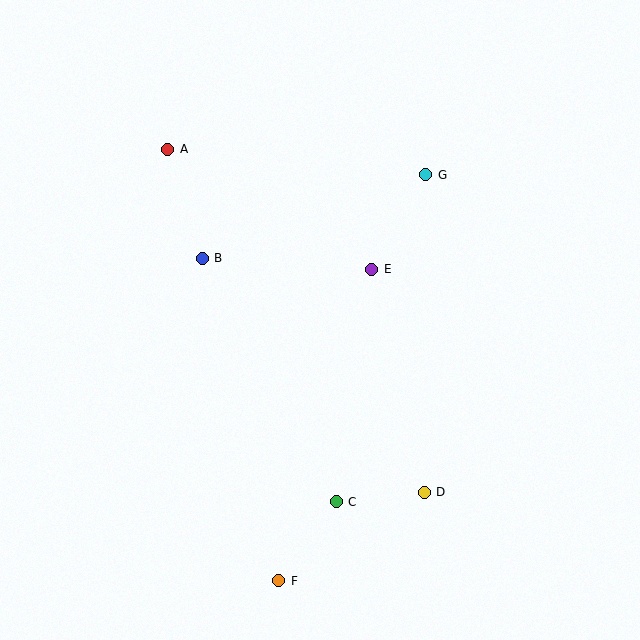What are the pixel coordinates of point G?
Point G is at (425, 175).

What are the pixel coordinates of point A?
Point A is at (168, 149).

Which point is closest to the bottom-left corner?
Point F is closest to the bottom-left corner.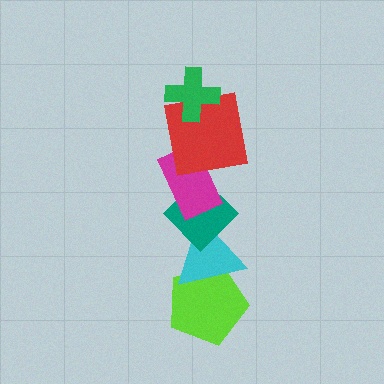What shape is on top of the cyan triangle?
The teal diamond is on top of the cyan triangle.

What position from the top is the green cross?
The green cross is 1st from the top.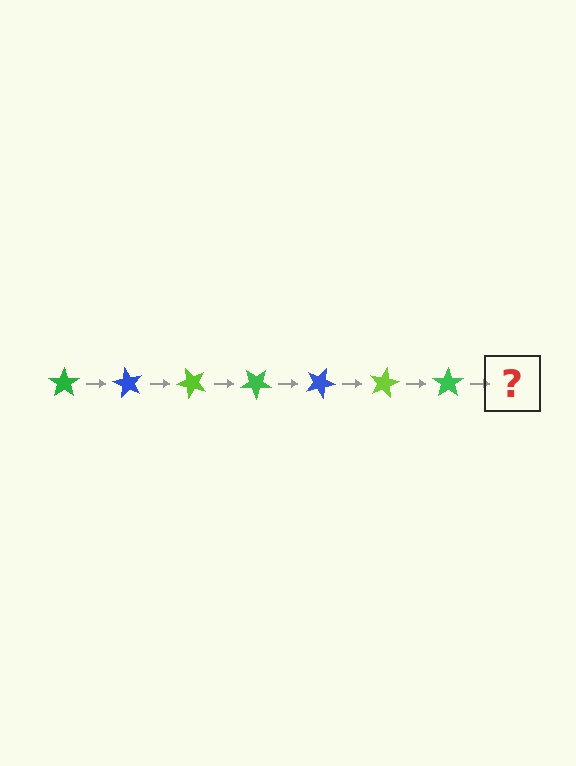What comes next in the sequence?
The next element should be a blue star, rotated 420 degrees from the start.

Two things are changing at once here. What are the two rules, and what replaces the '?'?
The two rules are that it rotates 60 degrees each step and the color cycles through green, blue, and lime. The '?' should be a blue star, rotated 420 degrees from the start.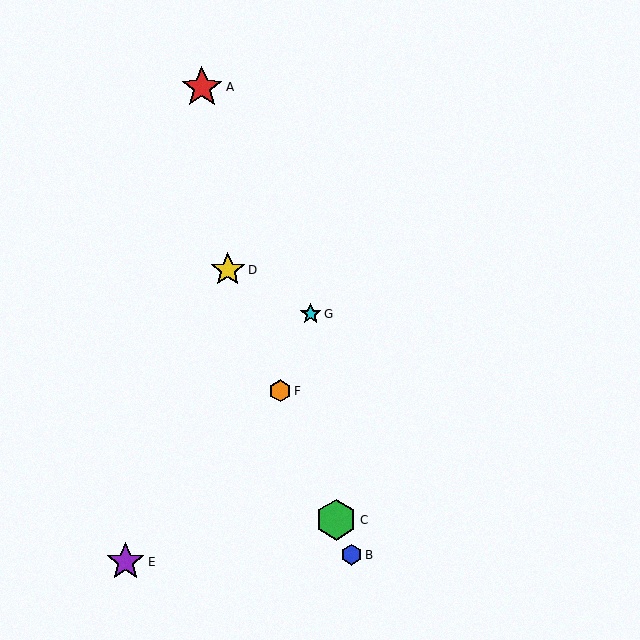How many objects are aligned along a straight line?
4 objects (B, C, D, F) are aligned along a straight line.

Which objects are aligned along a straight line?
Objects B, C, D, F are aligned along a straight line.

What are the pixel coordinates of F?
Object F is at (280, 391).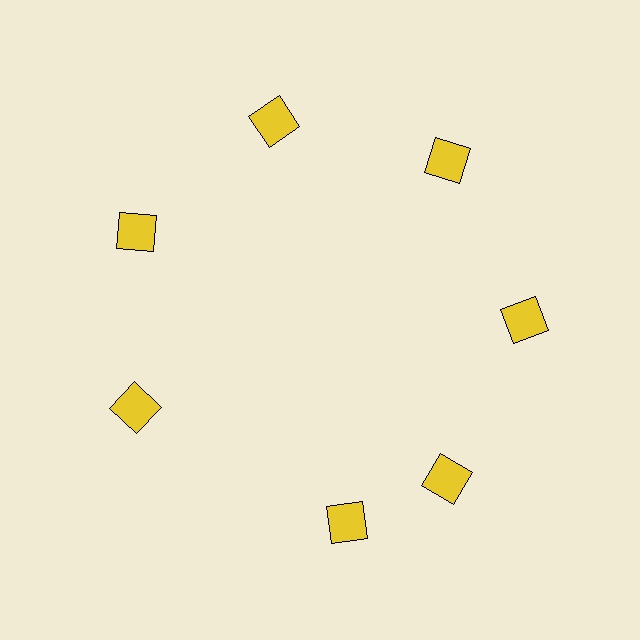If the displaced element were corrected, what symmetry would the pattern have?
It would have 7-fold rotational symmetry — the pattern would map onto itself every 51 degrees.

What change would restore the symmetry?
The symmetry would be restored by rotating it back into even spacing with its neighbors so that all 7 squares sit at equal angles and equal distance from the center.